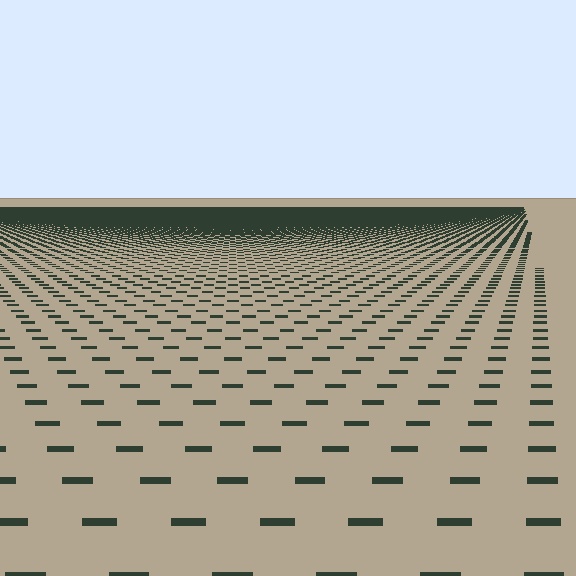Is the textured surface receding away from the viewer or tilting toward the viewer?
The surface is receding away from the viewer. Texture elements get smaller and denser toward the top.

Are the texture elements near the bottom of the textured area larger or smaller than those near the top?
Larger. Near the bottom, elements are closer to the viewer and appear at a bigger on-screen size.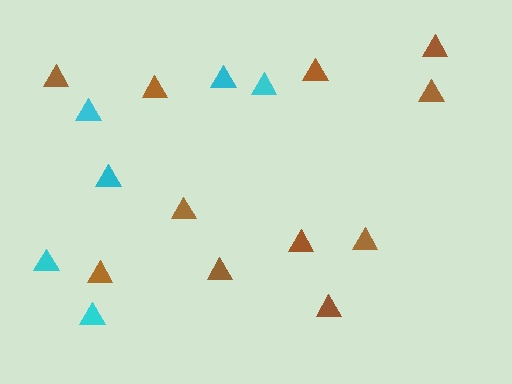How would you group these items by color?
There are 2 groups: one group of cyan triangles (6) and one group of brown triangles (11).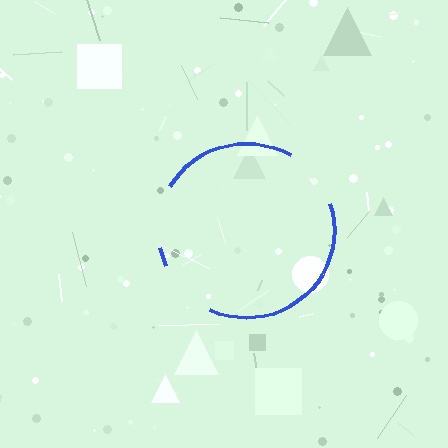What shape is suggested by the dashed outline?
The dashed outline suggests a circle.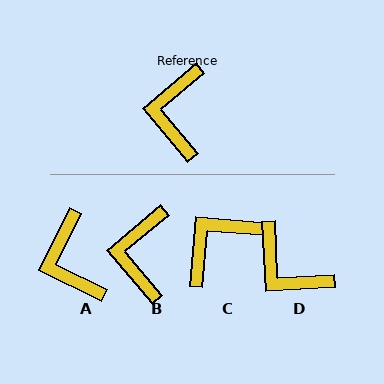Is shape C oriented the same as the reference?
No, it is off by about 45 degrees.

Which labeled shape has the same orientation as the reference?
B.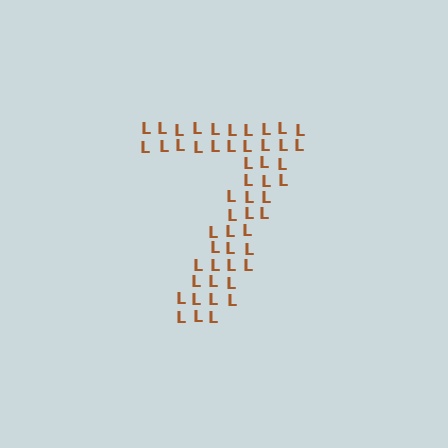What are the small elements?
The small elements are letter L's.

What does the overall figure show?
The overall figure shows the digit 7.